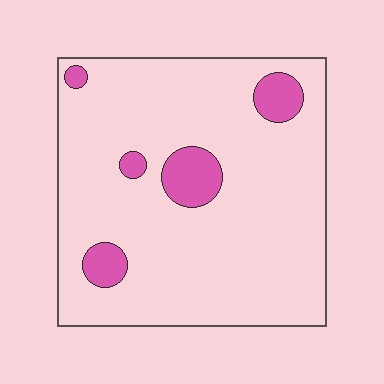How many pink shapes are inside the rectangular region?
5.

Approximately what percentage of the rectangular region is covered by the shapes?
Approximately 10%.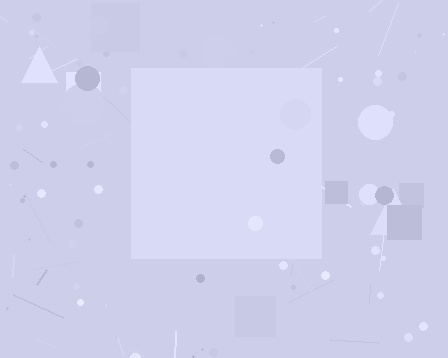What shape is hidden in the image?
A square is hidden in the image.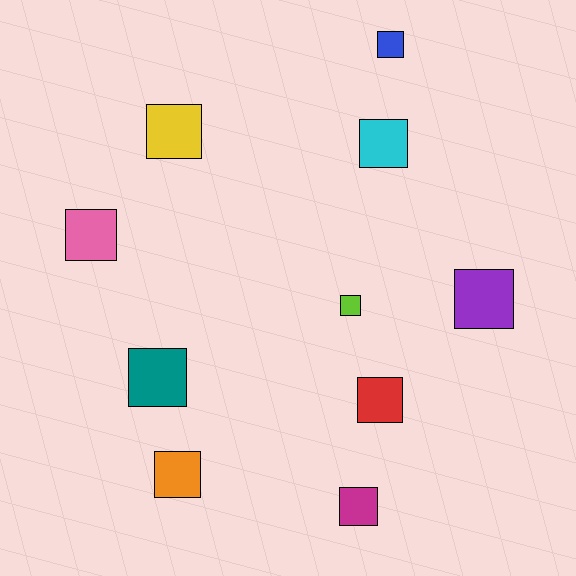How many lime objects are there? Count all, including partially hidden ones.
There is 1 lime object.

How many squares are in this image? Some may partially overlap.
There are 10 squares.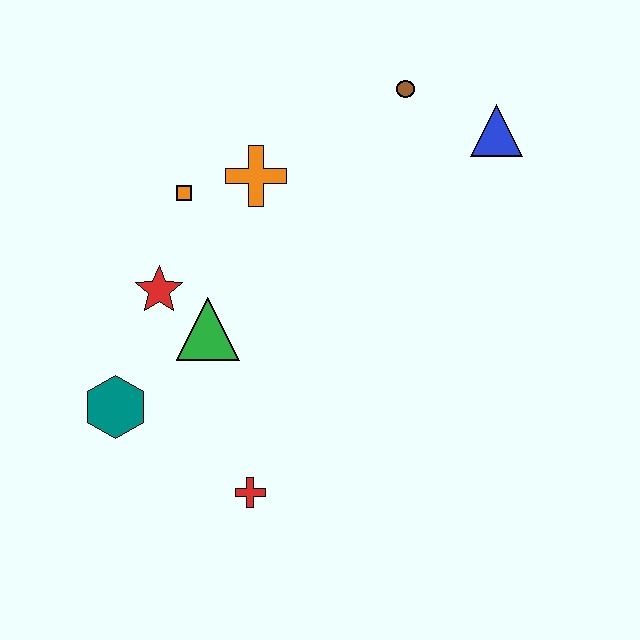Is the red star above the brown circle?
No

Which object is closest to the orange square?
The orange cross is closest to the orange square.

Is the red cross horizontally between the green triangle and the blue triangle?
Yes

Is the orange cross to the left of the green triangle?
No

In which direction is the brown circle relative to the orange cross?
The brown circle is to the right of the orange cross.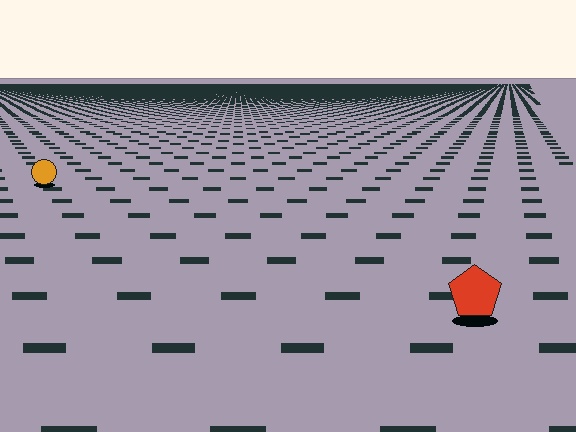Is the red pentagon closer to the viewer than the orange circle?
Yes. The red pentagon is closer — you can tell from the texture gradient: the ground texture is coarser near it.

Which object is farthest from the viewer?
The orange circle is farthest from the viewer. It appears smaller and the ground texture around it is denser.